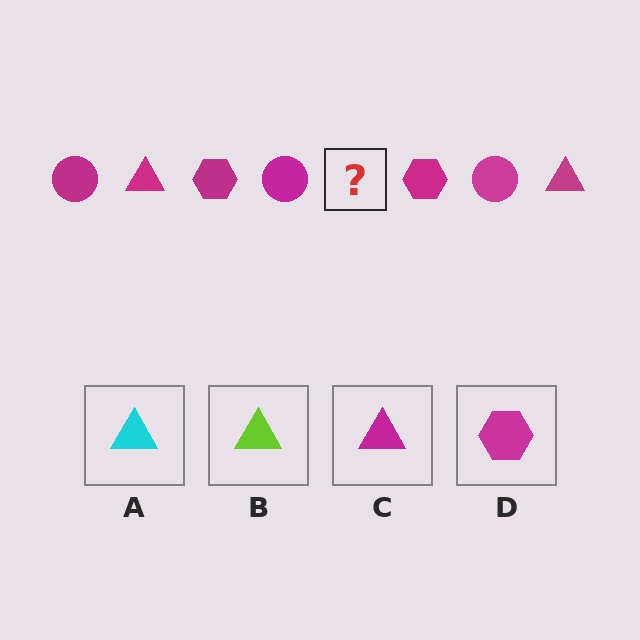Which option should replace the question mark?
Option C.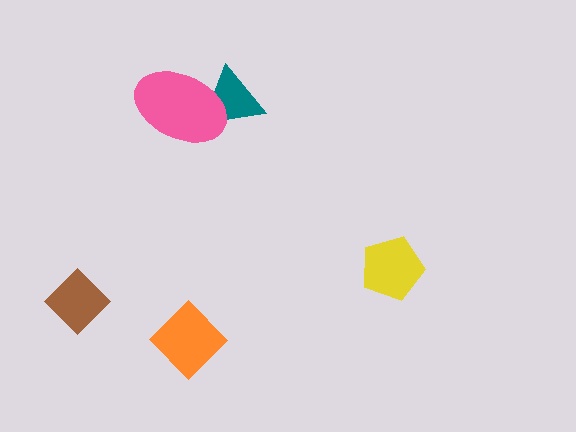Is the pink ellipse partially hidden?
No, no other shape covers it.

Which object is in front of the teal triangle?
The pink ellipse is in front of the teal triangle.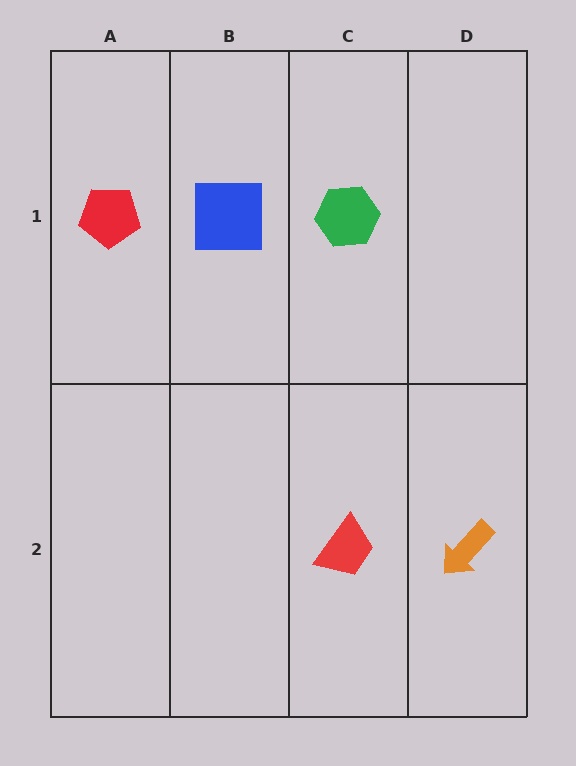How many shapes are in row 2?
2 shapes.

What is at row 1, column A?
A red pentagon.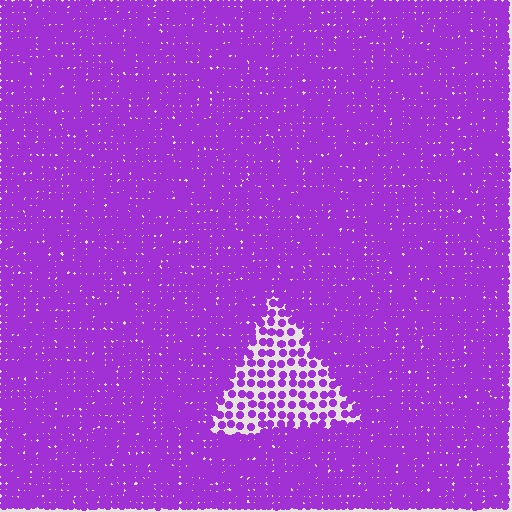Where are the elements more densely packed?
The elements are more densely packed outside the triangle boundary.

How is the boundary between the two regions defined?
The boundary is defined by a change in element density (approximately 2.7x ratio). All elements are the same color, size, and shape.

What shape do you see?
I see a triangle.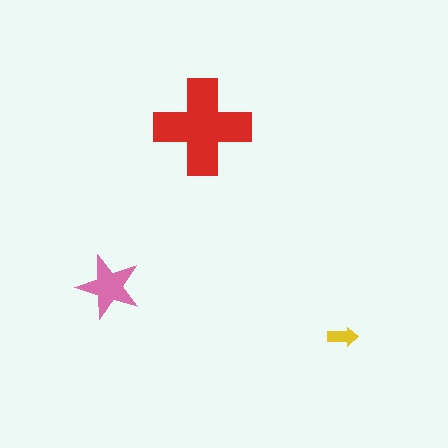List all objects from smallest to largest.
The yellow arrow, the pink star, the red cross.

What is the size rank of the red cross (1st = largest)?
1st.